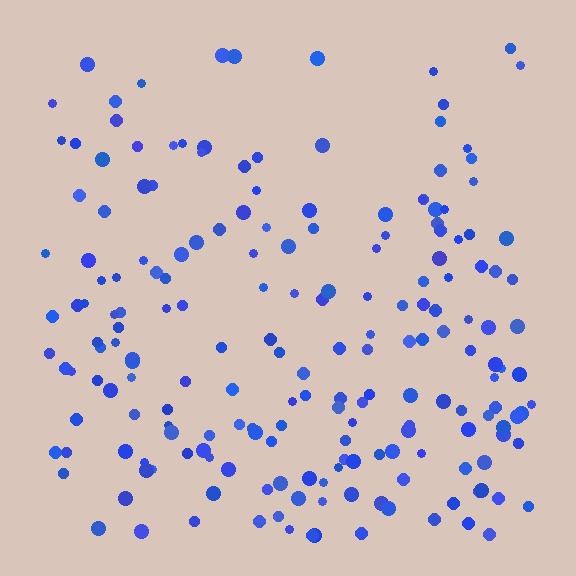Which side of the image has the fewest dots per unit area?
The top.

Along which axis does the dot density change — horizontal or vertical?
Vertical.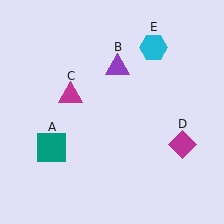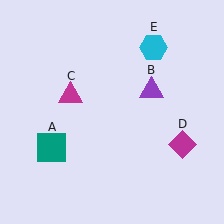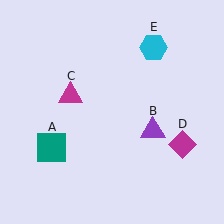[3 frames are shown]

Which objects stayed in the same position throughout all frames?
Teal square (object A) and magenta triangle (object C) and magenta diamond (object D) and cyan hexagon (object E) remained stationary.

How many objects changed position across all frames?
1 object changed position: purple triangle (object B).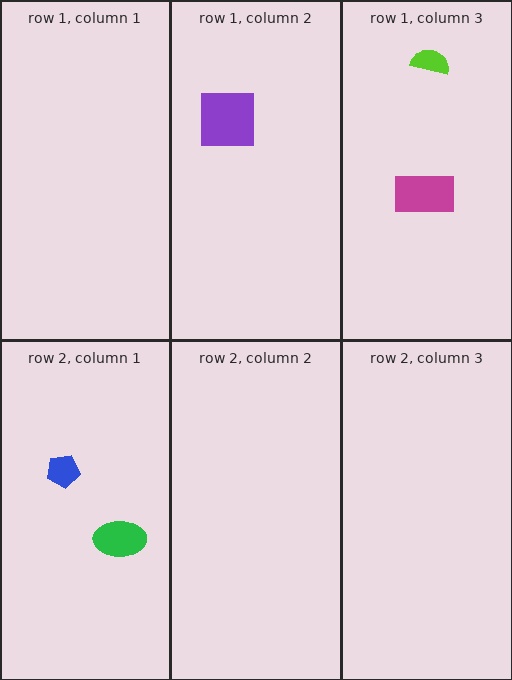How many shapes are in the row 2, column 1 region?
2.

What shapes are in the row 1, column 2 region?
The purple square.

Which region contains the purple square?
The row 1, column 2 region.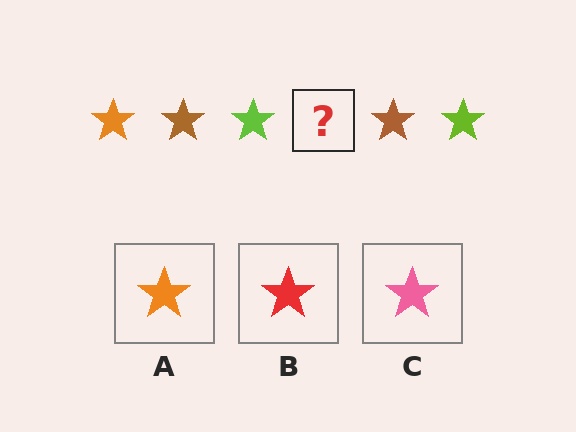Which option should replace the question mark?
Option A.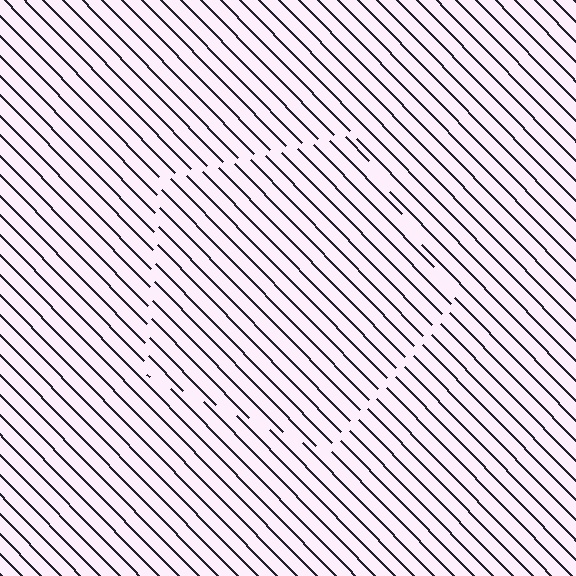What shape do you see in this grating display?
An illusory pentagon. The interior of the shape contains the same grating, shifted by half a period — the contour is defined by the phase discontinuity where line-ends from the inner and outer gratings abut.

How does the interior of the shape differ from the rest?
The interior of the shape contains the same grating, shifted by half a period — the contour is defined by the phase discontinuity where line-ends from the inner and outer gratings abut.